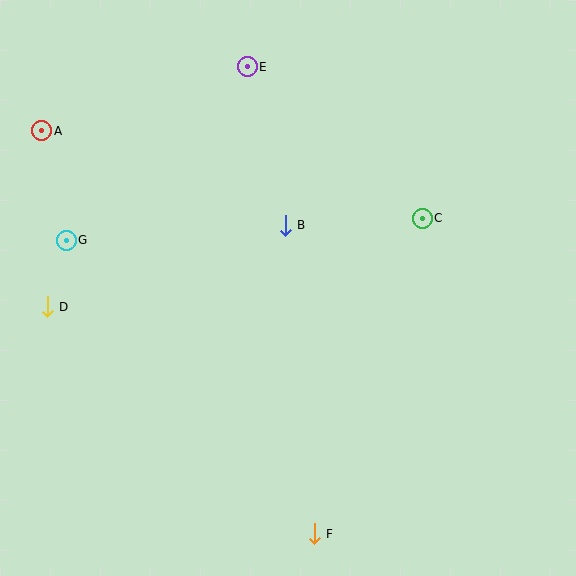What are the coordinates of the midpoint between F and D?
The midpoint between F and D is at (181, 420).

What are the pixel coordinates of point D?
Point D is at (47, 307).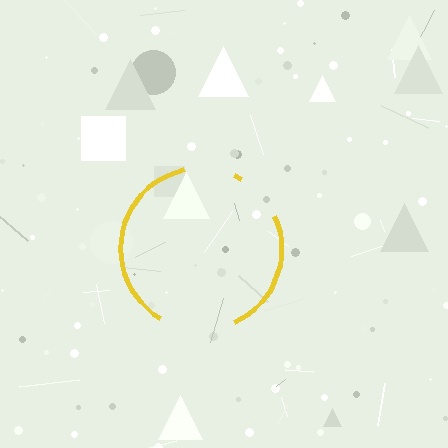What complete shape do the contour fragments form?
The contour fragments form a circle.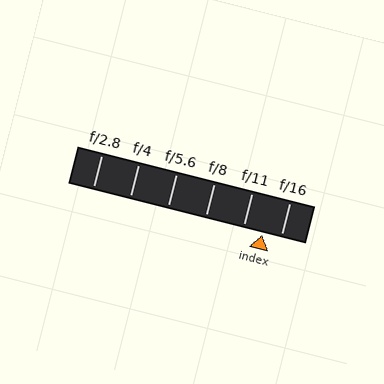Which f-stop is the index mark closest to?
The index mark is closest to f/16.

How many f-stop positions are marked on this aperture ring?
There are 6 f-stop positions marked.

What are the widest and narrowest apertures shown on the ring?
The widest aperture shown is f/2.8 and the narrowest is f/16.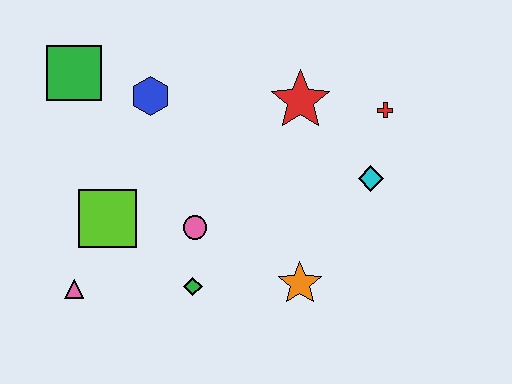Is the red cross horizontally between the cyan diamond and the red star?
No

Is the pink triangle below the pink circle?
Yes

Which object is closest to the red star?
The red cross is closest to the red star.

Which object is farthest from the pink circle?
The red cross is farthest from the pink circle.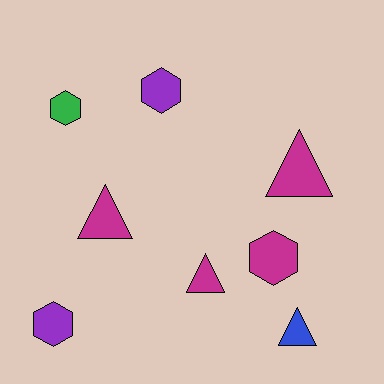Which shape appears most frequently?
Triangle, with 4 objects.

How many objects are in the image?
There are 8 objects.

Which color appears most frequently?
Magenta, with 4 objects.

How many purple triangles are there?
There are no purple triangles.